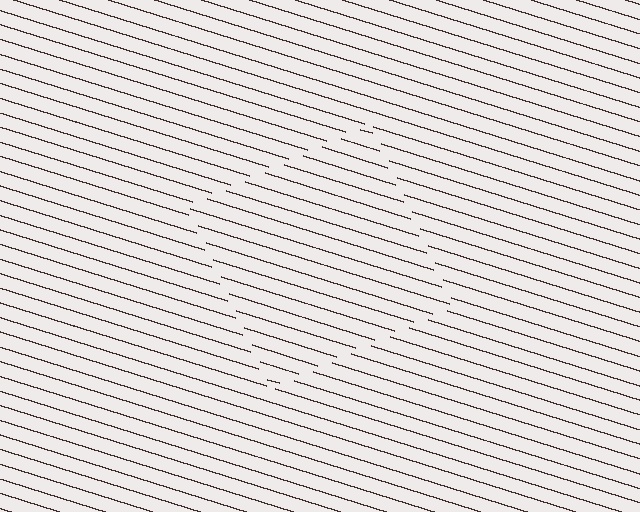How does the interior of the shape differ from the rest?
The interior of the shape contains the same grating, shifted by half a period — the contour is defined by the phase discontinuity where line-ends from the inner and outer gratings abut.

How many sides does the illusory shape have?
4 sides — the line-ends trace a square.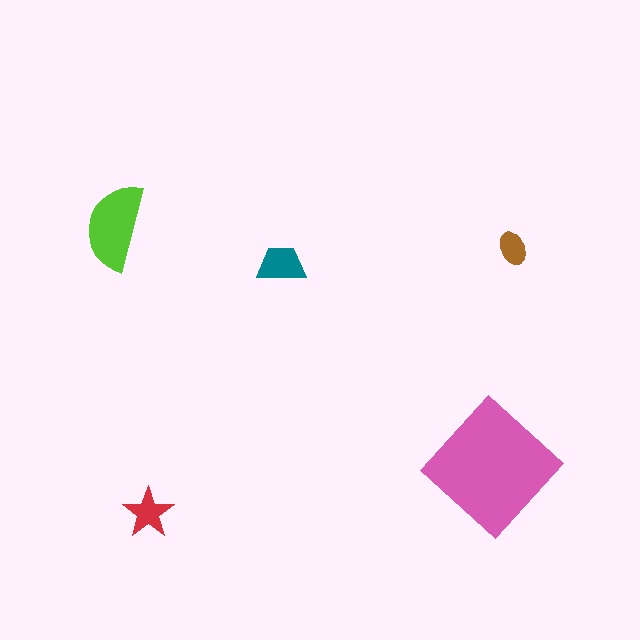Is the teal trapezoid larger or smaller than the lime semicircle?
Smaller.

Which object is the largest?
The pink diamond.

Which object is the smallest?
The brown ellipse.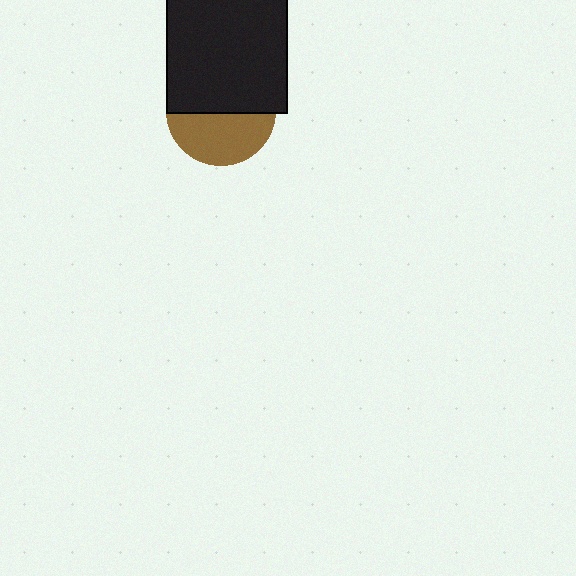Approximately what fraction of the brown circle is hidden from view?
Roughly 53% of the brown circle is hidden behind the black square.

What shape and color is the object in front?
The object in front is a black square.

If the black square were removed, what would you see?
You would see the complete brown circle.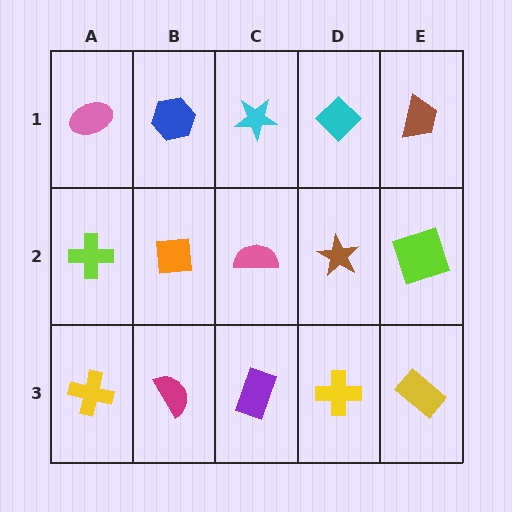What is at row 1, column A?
A pink ellipse.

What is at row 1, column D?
A cyan diamond.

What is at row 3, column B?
A magenta semicircle.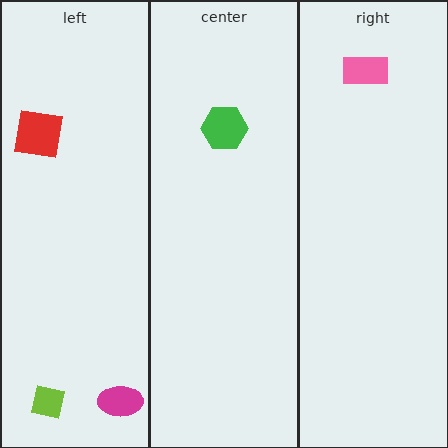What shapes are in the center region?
The green hexagon.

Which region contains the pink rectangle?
The right region.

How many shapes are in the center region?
1.